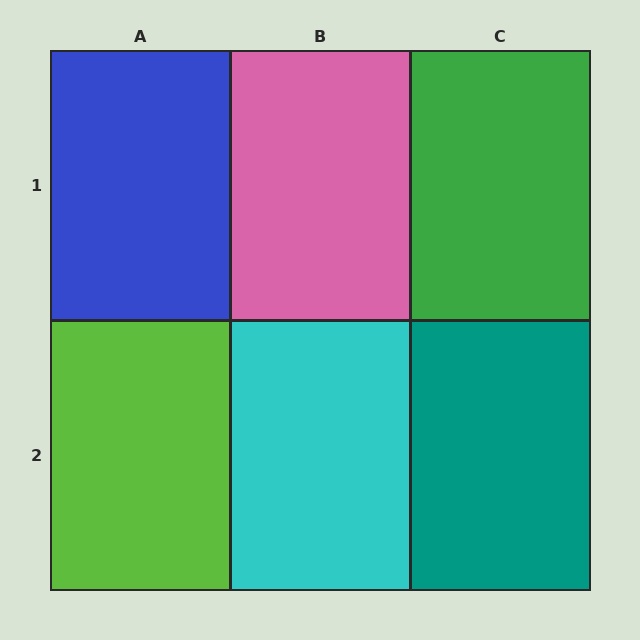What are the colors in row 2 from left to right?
Lime, cyan, teal.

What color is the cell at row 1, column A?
Blue.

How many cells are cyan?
1 cell is cyan.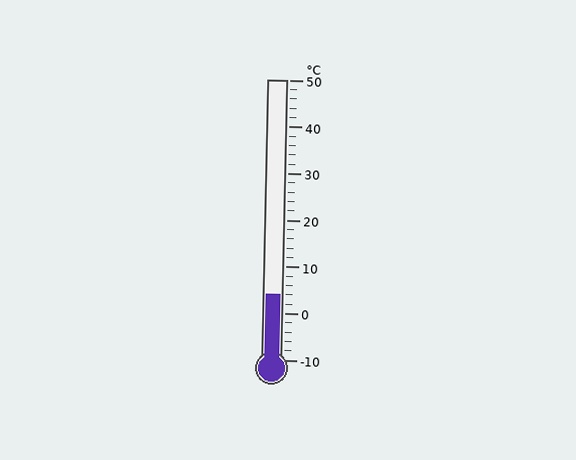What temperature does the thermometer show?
The thermometer shows approximately 4°C.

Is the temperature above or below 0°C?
The temperature is above 0°C.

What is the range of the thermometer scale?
The thermometer scale ranges from -10°C to 50°C.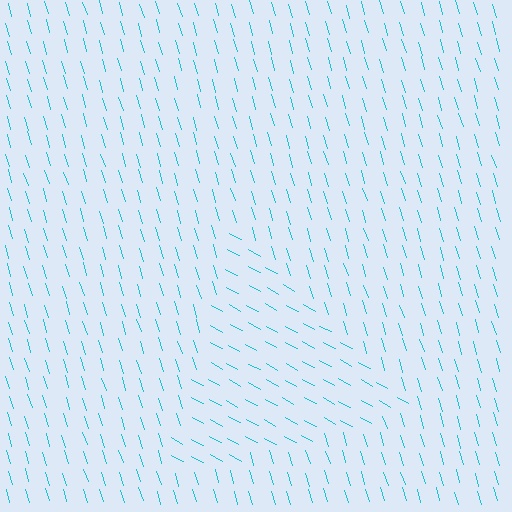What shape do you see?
I see a triangle.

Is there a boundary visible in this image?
Yes, there is a texture boundary formed by a change in line orientation.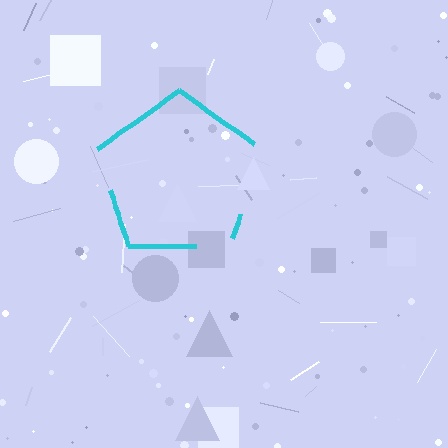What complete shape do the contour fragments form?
The contour fragments form a pentagon.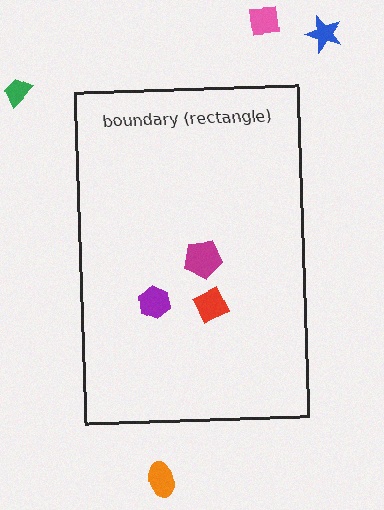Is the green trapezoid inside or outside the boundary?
Outside.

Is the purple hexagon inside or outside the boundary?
Inside.